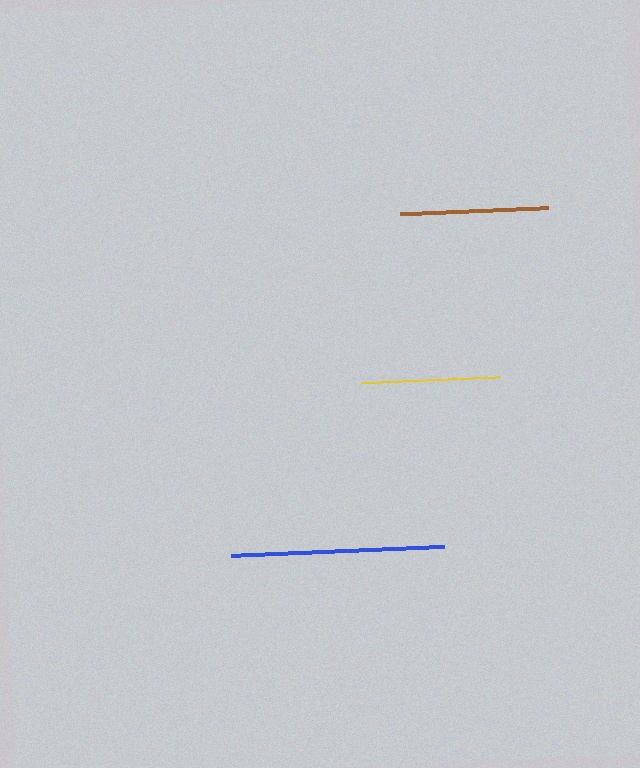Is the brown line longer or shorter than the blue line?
The blue line is longer than the brown line.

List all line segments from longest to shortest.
From longest to shortest: blue, brown, yellow.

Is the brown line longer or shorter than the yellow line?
The brown line is longer than the yellow line.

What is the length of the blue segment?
The blue segment is approximately 213 pixels long.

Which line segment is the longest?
The blue line is the longest at approximately 213 pixels.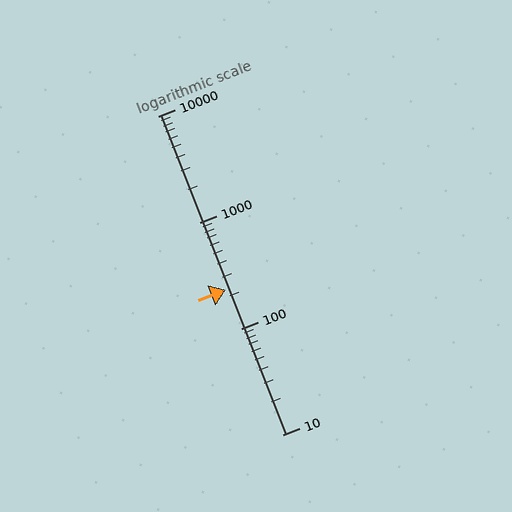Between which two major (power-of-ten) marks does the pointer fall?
The pointer is between 100 and 1000.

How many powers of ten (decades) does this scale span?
The scale spans 3 decades, from 10 to 10000.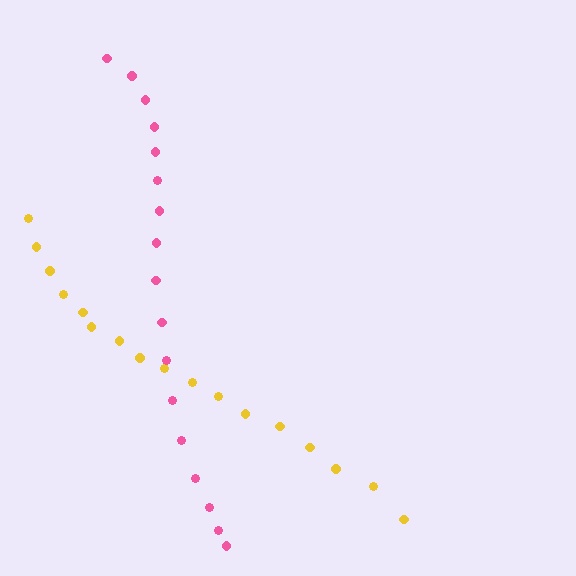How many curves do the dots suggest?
There are 2 distinct paths.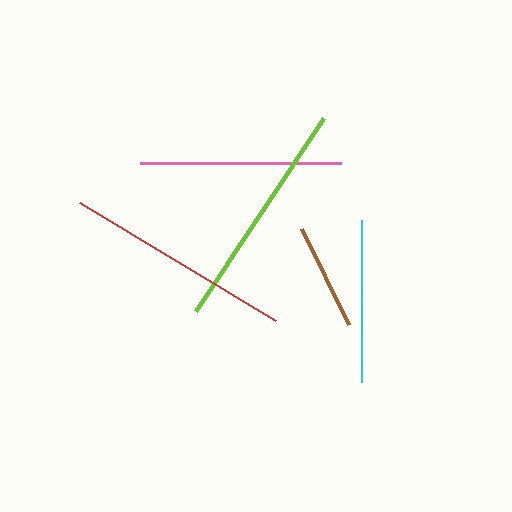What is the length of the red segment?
The red segment is approximately 229 pixels long.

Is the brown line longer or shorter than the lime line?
The lime line is longer than the brown line.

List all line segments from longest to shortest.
From longest to shortest: lime, red, pink, cyan, brown.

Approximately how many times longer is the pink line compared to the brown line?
The pink line is approximately 1.9 times the length of the brown line.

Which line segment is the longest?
The lime line is the longest at approximately 231 pixels.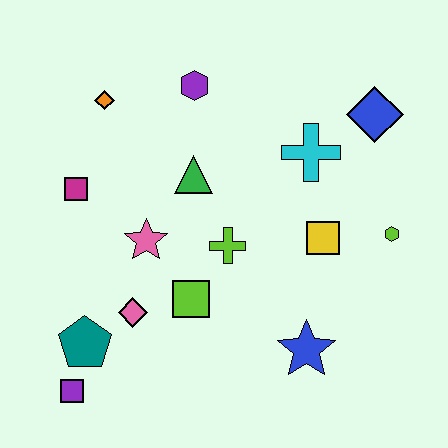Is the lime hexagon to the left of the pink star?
No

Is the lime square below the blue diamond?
Yes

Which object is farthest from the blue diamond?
The purple square is farthest from the blue diamond.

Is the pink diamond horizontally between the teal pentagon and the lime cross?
Yes